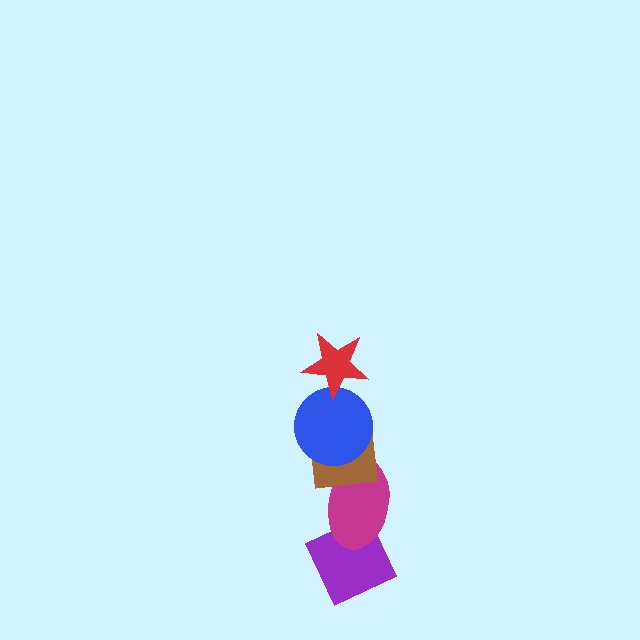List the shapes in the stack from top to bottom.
From top to bottom: the red star, the blue circle, the brown square, the magenta ellipse, the purple diamond.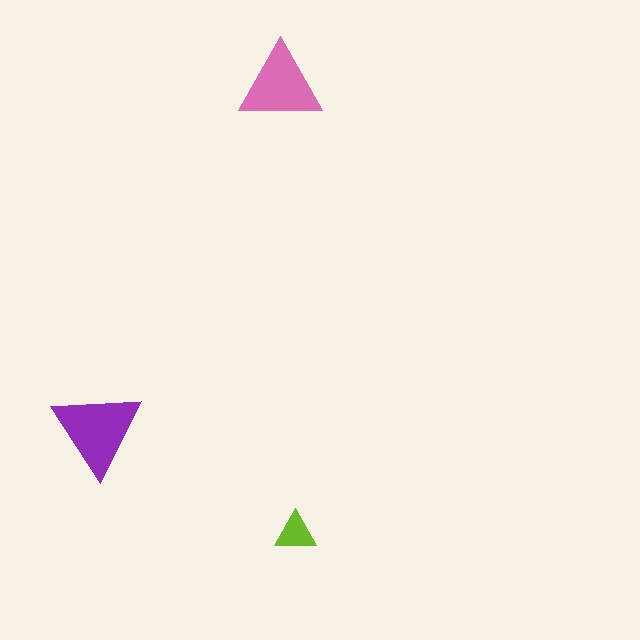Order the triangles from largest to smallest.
the purple one, the pink one, the lime one.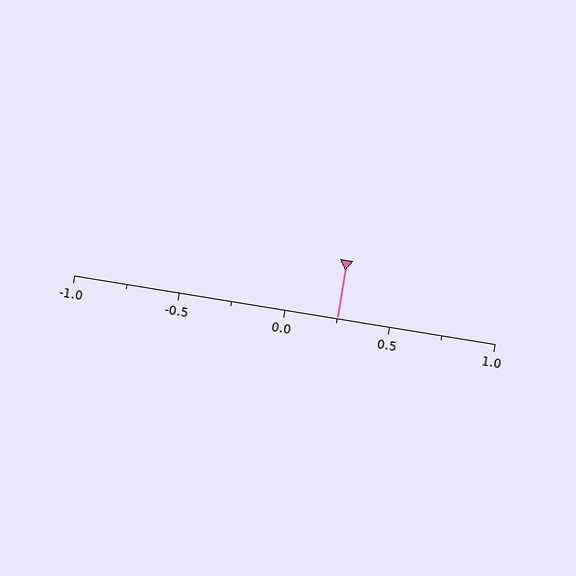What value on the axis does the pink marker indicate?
The marker indicates approximately 0.25.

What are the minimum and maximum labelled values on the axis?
The axis runs from -1.0 to 1.0.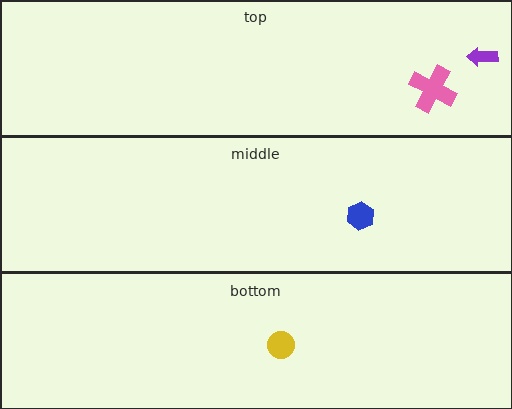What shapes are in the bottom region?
The yellow circle.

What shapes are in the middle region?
The blue hexagon.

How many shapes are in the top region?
2.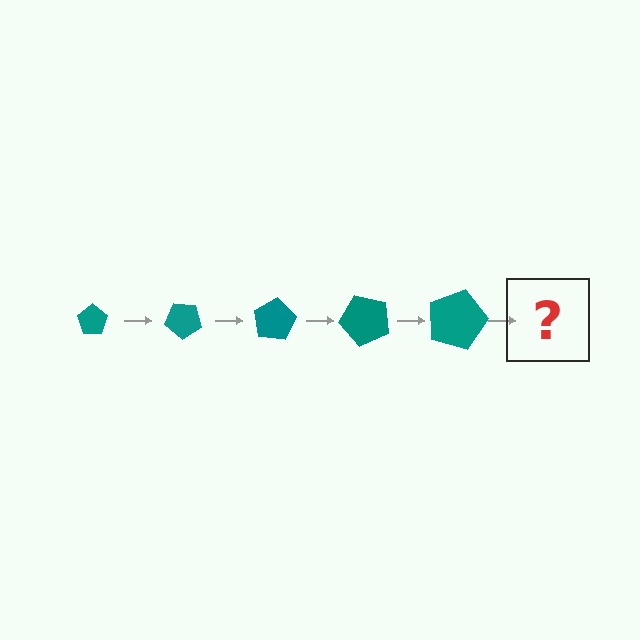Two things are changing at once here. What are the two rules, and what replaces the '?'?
The two rules are that the pentagon grows larger each step and it rotates 40 degrees each step. The '?' should be a pentagon, larger than the previous one and rotated 200 degrees from the start.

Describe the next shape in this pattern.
It should be a pentagon, larger than the previous one and rotated 200 degrees from the start.